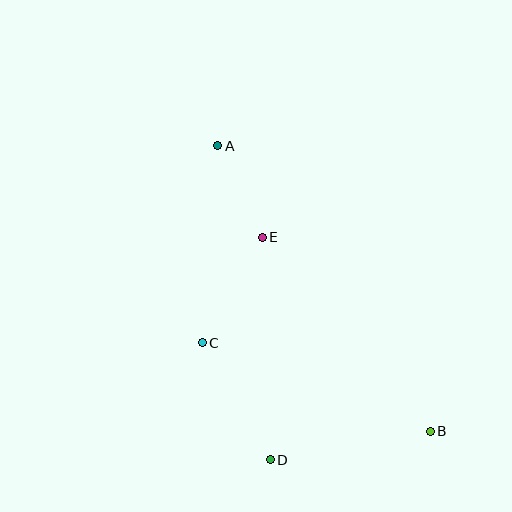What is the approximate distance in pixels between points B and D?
The distance between B and D is approximately 162 pixels.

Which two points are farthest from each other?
Points A and B are farthest from each other.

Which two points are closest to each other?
Points A and E are closest to each other.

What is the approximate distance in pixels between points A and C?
The distance between A and C is approximately 197 pixels.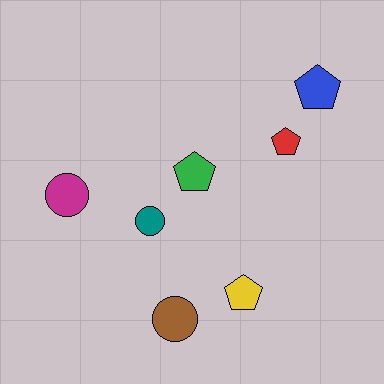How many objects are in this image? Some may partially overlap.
There are 7 objects.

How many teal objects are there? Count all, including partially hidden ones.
There is 1 teal object.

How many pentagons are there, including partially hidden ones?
There are 4 pentagons.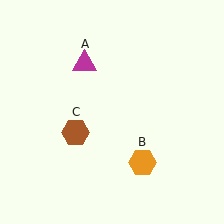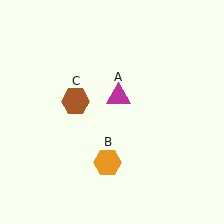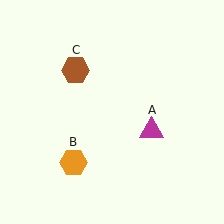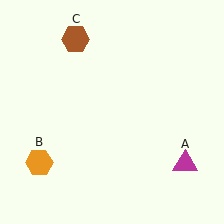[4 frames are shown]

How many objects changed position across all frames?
3 objects changed position: magenta triangle (object A), orange hexagon (object B), brown hexagon (object C).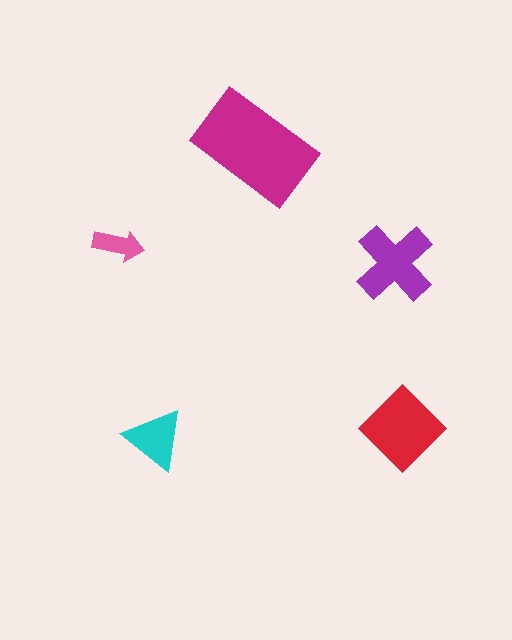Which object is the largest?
The magenta rectangle.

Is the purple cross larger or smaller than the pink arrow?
Larger.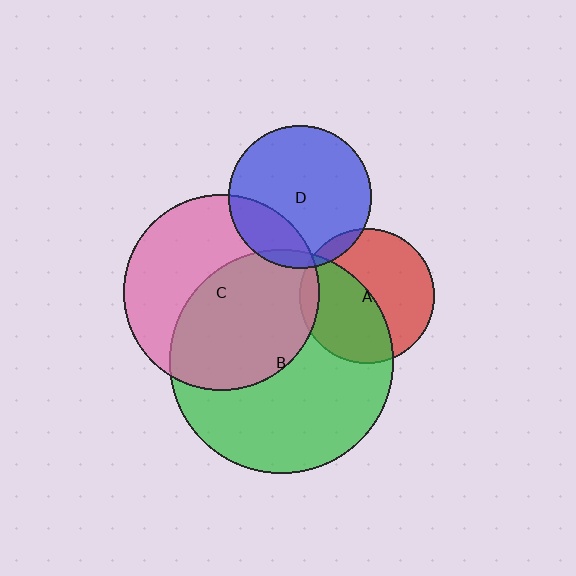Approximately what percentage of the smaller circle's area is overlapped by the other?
Approximately 5%.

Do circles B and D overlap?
Yes.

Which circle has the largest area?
Circle B (green).